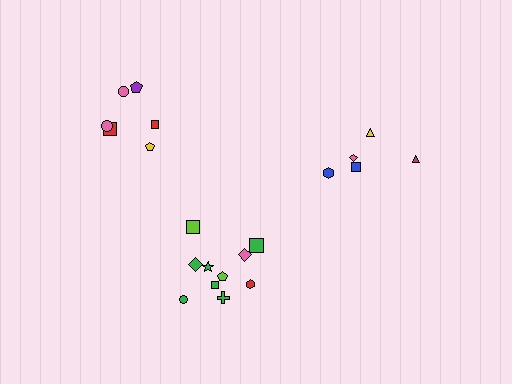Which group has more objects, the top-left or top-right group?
The top-left group.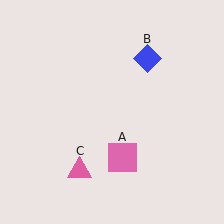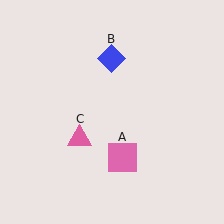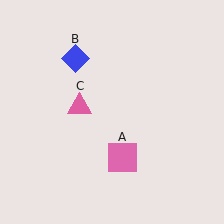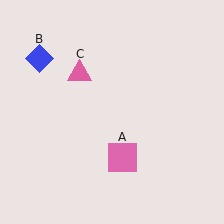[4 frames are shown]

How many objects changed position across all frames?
2 objects changed position: blue diamond (object B), pink triangle (object C).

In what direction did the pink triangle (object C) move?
The pink triangle (object C) moved up.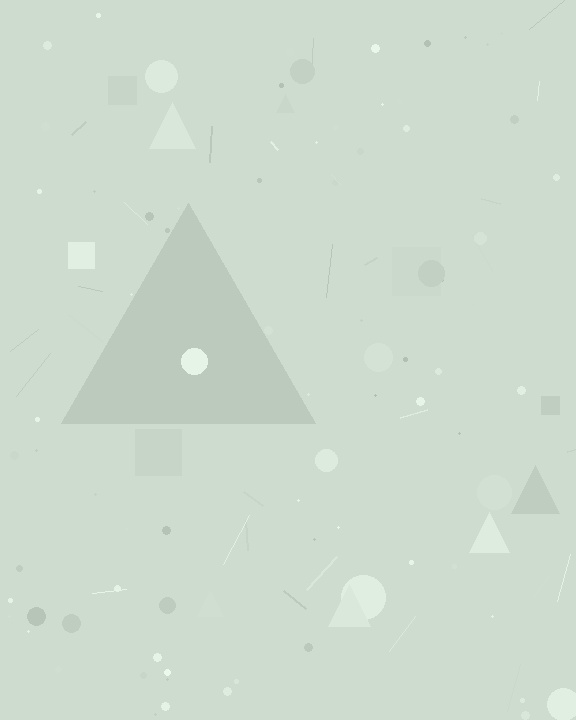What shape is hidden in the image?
A triangle is hidden in the image.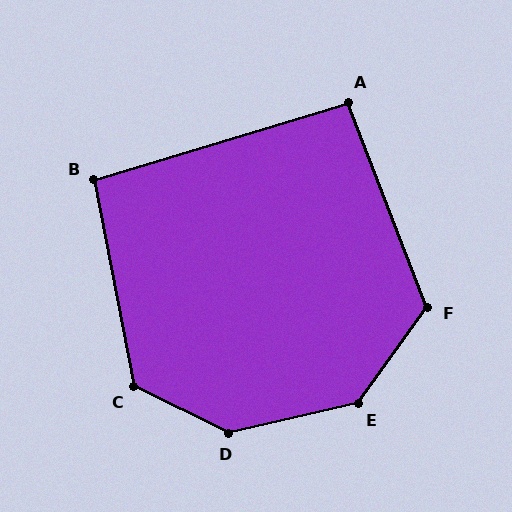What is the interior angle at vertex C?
Approximately 127 degrees (obtuse).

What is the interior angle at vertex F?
Approximately 123 degrees (obtuse).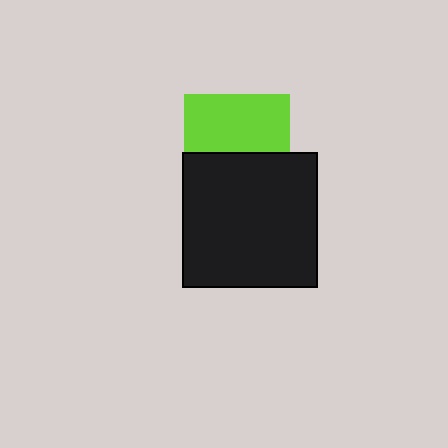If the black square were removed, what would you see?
You would see the complete lime square.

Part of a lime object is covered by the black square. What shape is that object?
It is a square.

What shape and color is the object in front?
The object in front is a black square.